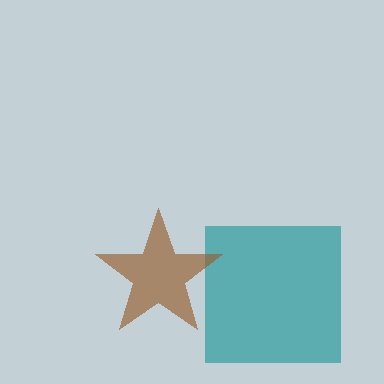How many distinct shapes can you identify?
There are 2 distinct shapes: a teal square, a brown star.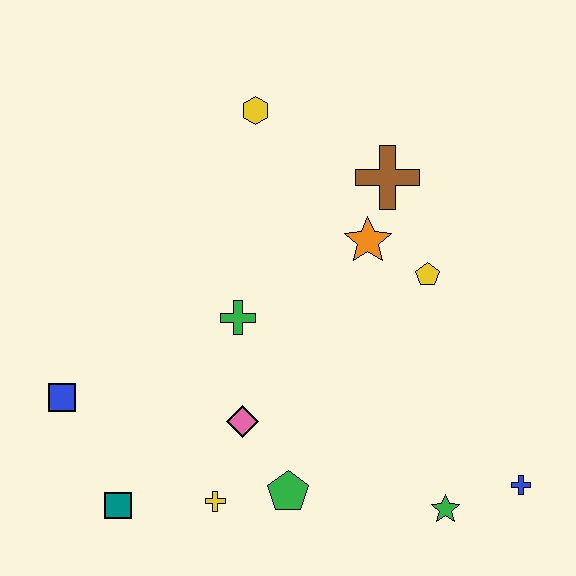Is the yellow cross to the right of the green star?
No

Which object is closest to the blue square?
The teal square is closest to the blue square.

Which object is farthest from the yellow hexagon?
The blue cross is farthest from the yellow hexagon.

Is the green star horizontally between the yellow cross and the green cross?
No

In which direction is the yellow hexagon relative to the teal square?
The yellow hexagon is above the teal square.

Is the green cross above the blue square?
Yes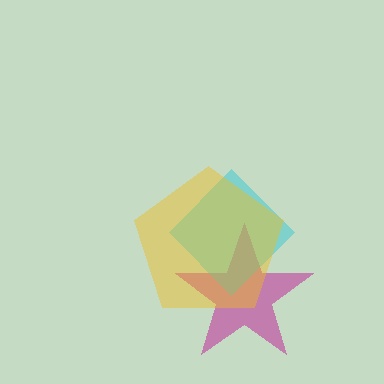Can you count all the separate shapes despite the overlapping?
Yes, there are 3 separate shapes.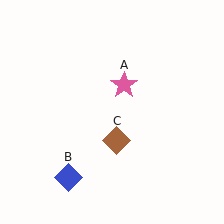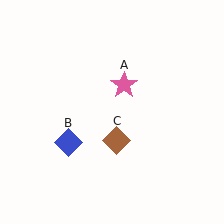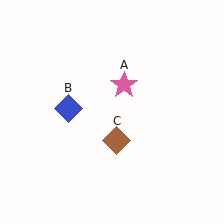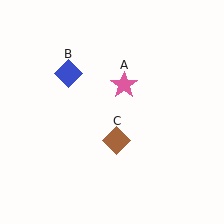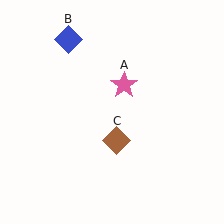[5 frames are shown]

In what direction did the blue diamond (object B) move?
The blue diamond (object B) moved up.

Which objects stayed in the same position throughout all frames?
Pink star (object A) and brown diamond (object C) remained stationary.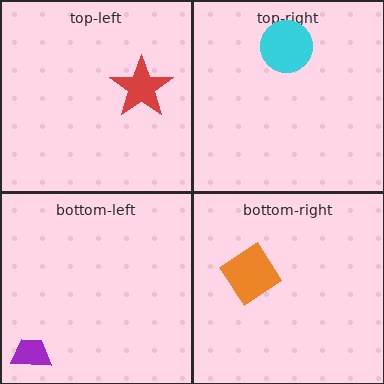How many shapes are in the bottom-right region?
1.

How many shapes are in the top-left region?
1.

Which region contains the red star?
The top-left region.